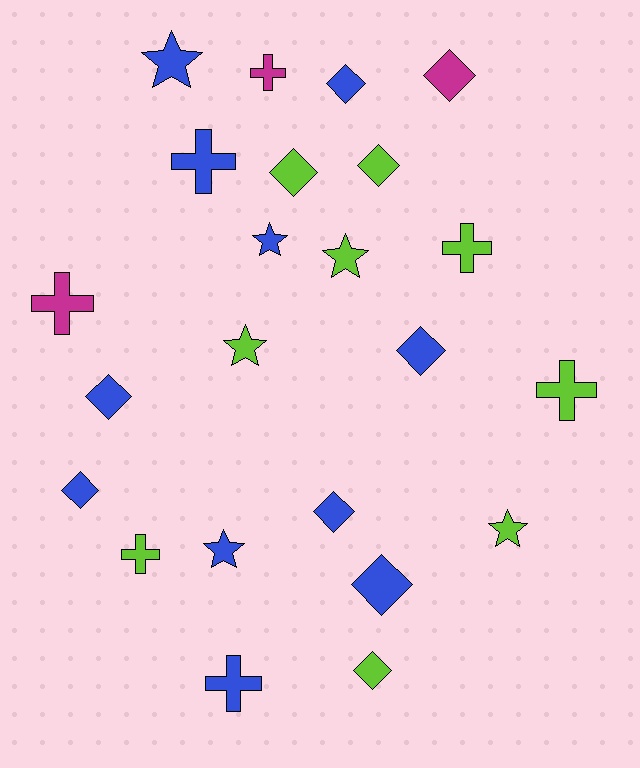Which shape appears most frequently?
Diamond, with 10 objects.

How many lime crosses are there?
There are 3 lime crosses.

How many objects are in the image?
There are 23 objects.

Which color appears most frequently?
Blue, with 11 objects.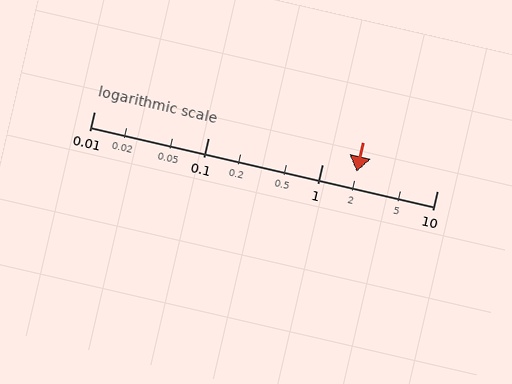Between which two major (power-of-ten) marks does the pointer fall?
The pointer is between 1 and 10.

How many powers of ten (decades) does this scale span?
The scale spans 3 decades, from 0.01 to 10.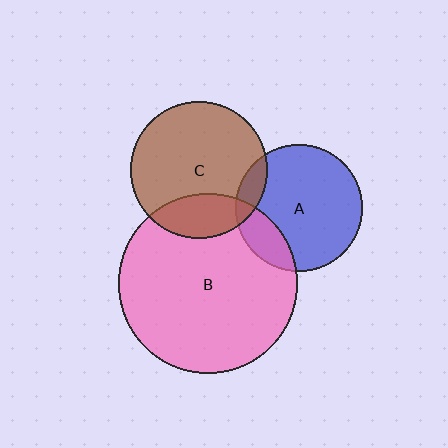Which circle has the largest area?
Circle B (pink).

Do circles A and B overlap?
Yes.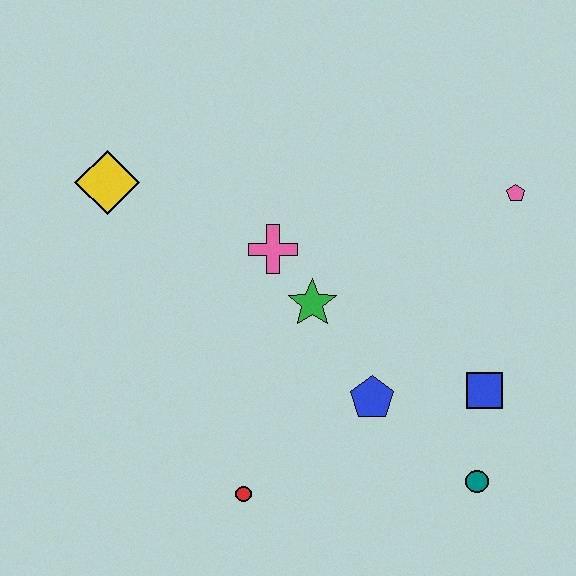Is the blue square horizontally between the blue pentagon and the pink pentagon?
Yes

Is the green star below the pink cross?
Yes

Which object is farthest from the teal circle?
The yellow diamond is farthest from the teal circle.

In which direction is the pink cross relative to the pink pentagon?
The pink cross is to the left of the pink pentagon.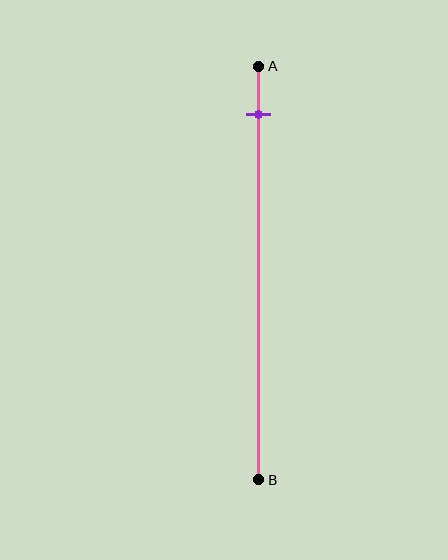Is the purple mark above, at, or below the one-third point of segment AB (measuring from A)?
The purple mark is above the one-third point of segment AB.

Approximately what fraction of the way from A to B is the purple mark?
The purple mark is approximately 10% of the way from A to B.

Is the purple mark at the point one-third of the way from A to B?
No, the mark is at about 10% from A, not at the 33% one-third point.